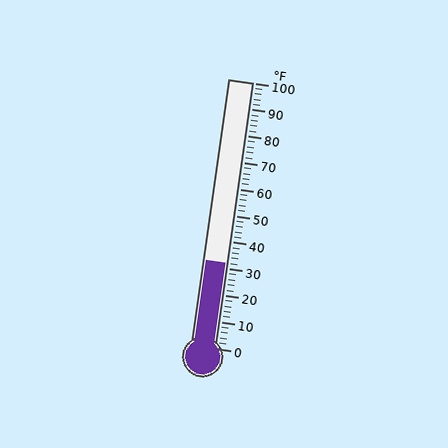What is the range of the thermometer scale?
The thermometer scale ranges from 0°F to 100°F.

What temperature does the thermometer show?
The thermometer shows approximately 32°F.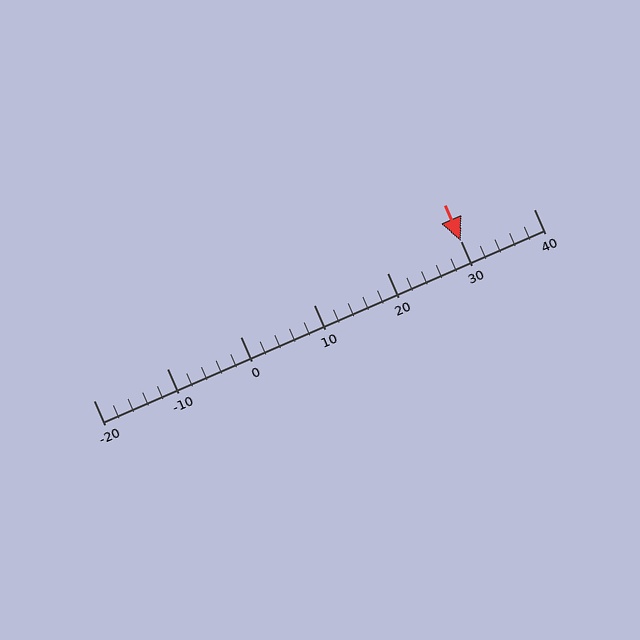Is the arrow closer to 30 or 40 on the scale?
The arrow is closer to 30.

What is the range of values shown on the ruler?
The ruler shows values from -20 to 40.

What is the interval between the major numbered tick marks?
The major tick marks are spaced 10 units apart.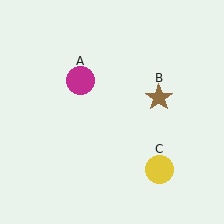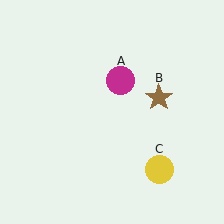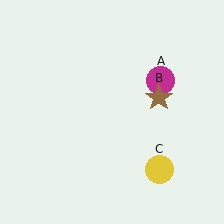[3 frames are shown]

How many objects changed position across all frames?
1 object changed position: magenta circle (object A).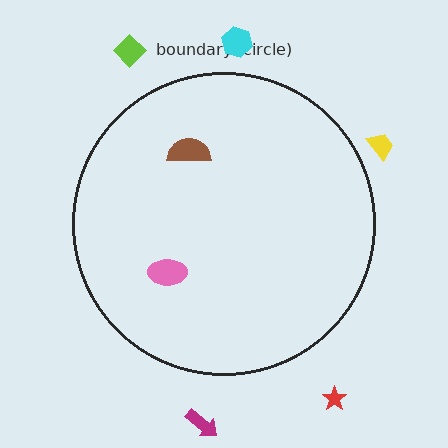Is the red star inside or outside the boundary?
Outside.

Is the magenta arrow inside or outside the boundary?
Outside.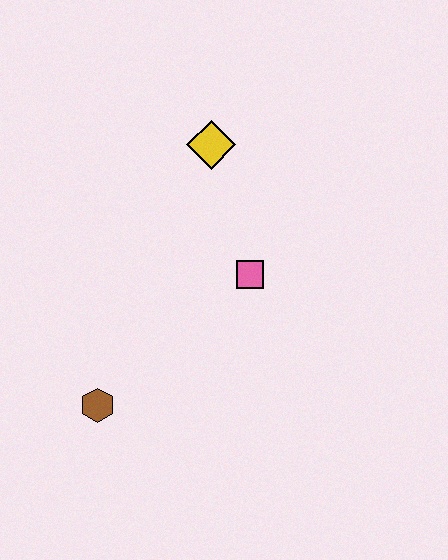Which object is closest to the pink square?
The yellow diamond is closest to the pink square.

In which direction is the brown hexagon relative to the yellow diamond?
The brown hexagon is below the yellow diamond.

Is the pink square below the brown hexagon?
No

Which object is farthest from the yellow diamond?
The brown hexagon is farthest from the yellow diamond.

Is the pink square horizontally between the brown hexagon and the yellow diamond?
No